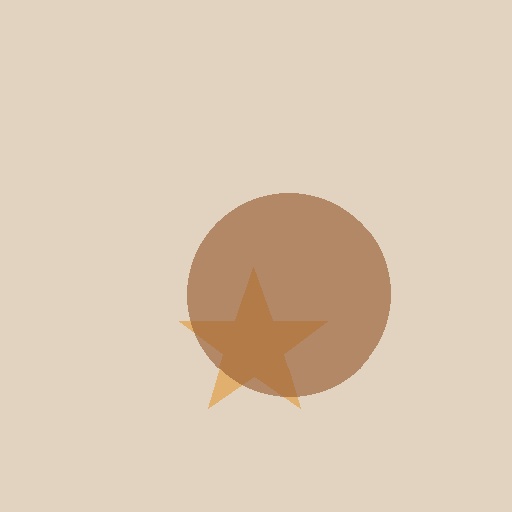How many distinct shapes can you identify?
There are 2 distinct shapes: an orange star, a brown circle.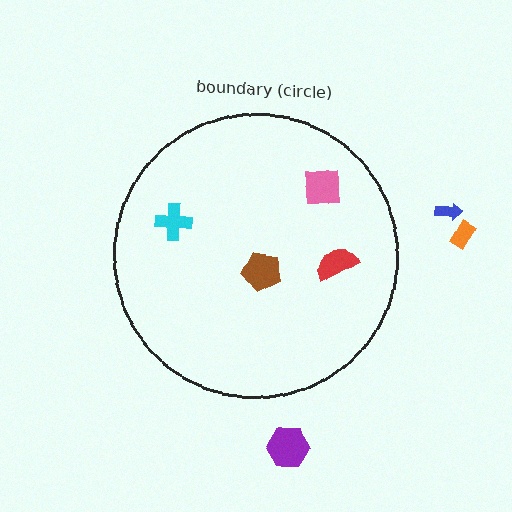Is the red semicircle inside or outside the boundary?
Inside.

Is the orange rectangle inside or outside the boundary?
Outside.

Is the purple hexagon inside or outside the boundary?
Outside.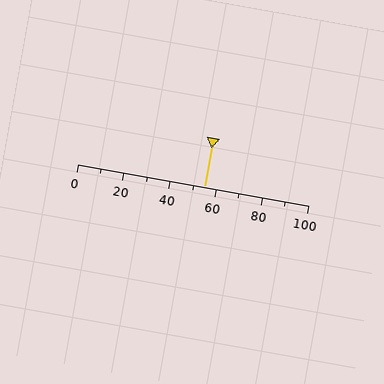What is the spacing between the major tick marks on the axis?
The major ticks are spaced 20 apart.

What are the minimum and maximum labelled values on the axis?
The axis runs from 0 to 100.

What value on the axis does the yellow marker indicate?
The marker indicates approximately 55.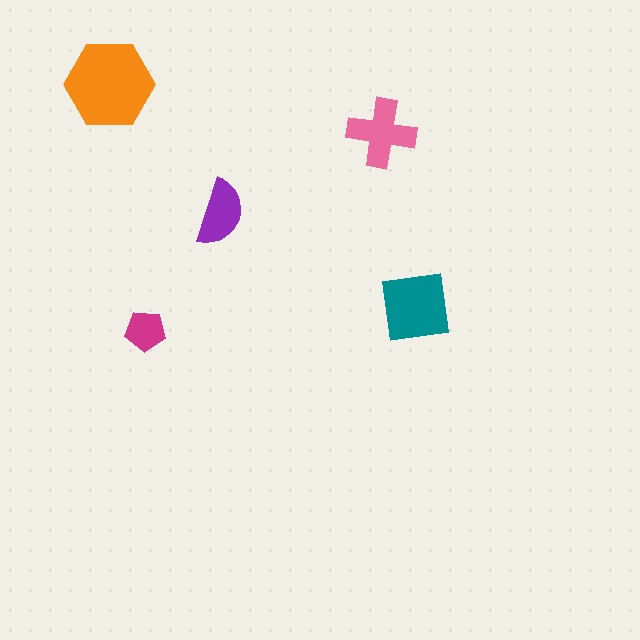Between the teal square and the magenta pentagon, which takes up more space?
The teal square.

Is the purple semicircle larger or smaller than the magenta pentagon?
Larger.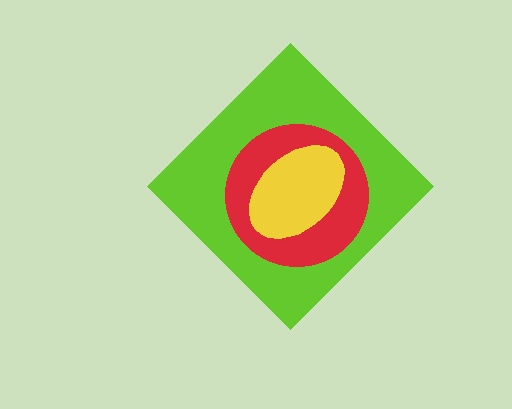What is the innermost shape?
The yellow ellipse.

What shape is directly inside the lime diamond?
The red circle.